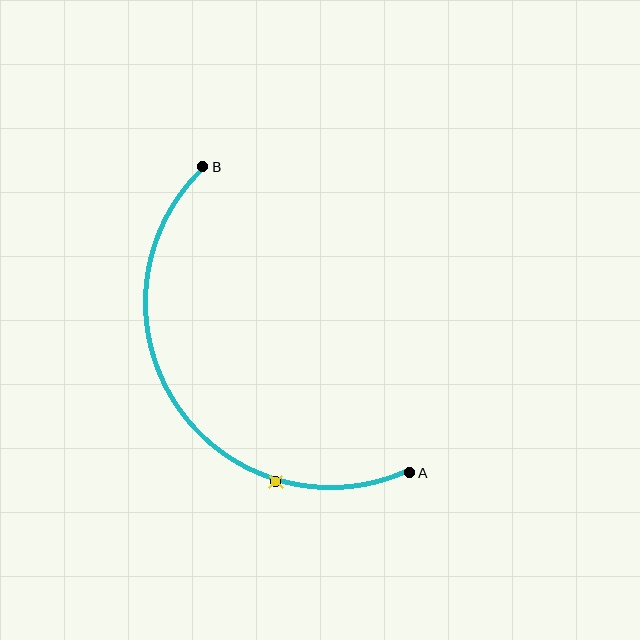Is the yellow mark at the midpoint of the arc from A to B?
No. The yellow mark lies on the arc but is closer to endpoint A. The arc midpoint would be at the point on the curve equidistant along the arc from both A and B.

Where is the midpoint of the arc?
The arc midpoint is the point on the curve farthest from the straight line joining A and B. It sits below and to the left of that line.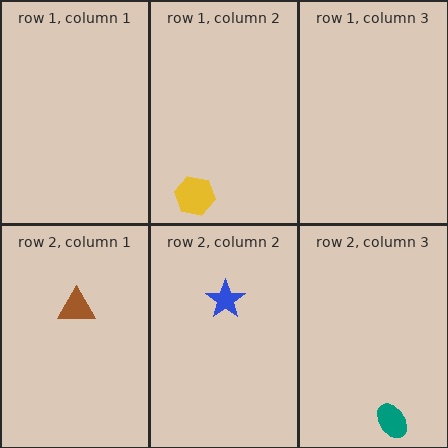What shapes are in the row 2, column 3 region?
The teal ellipse.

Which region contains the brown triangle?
The row 2, column 1 region.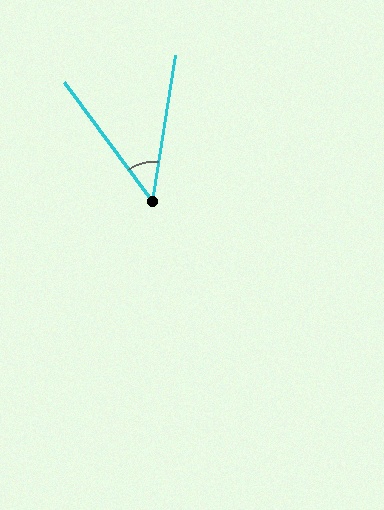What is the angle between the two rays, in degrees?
Approximately 45 degrees.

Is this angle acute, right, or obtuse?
It is acute.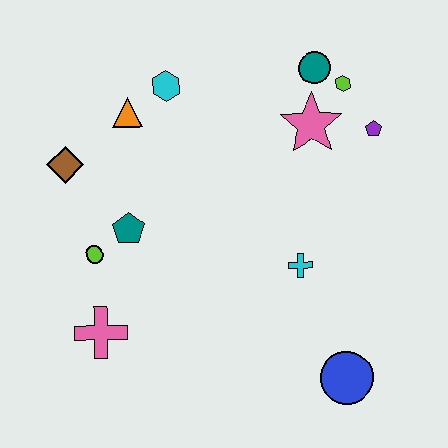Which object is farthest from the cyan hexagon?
The blue circle is farthest from the cyan hexagon.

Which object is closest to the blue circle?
The cyan cross is closest to the blue circle.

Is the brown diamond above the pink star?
No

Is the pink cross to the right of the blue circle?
No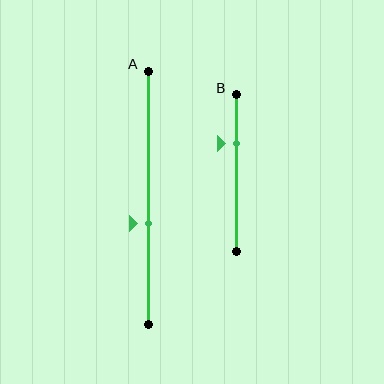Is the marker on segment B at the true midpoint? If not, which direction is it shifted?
No, the marker on segment B is shifted upward by about 19% of the segment length.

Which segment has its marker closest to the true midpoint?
Segment A has its marker closest to the true midpoint.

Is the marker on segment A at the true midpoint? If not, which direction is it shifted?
No, the marker on segment A is shifted downward by about 10% of the segment length.